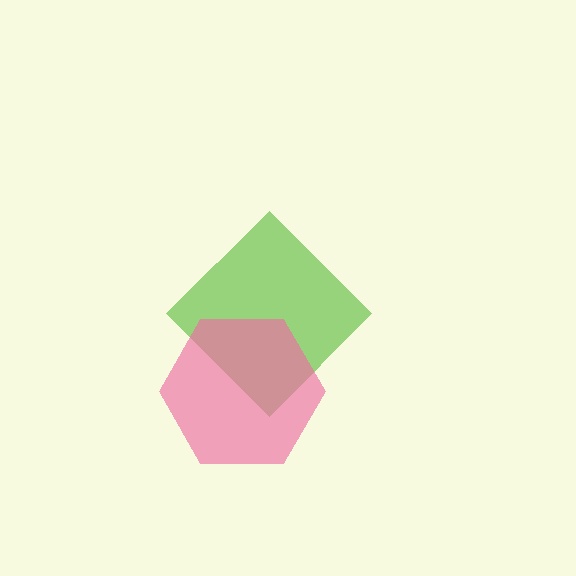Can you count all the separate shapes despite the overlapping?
Yes, there are 2 separate shapes.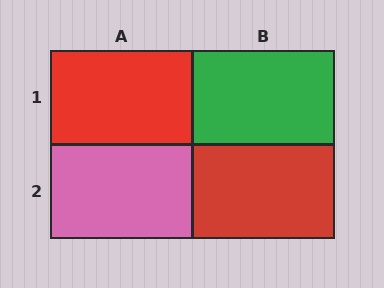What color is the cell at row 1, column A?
Red.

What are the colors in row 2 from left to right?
Pink, red.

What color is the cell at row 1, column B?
Green.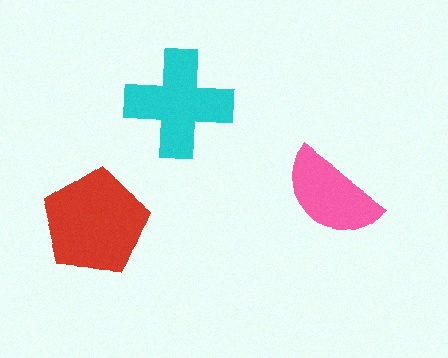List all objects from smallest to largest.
The pink semicircle, the cyan cross, the red pentagon.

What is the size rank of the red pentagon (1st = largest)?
1st.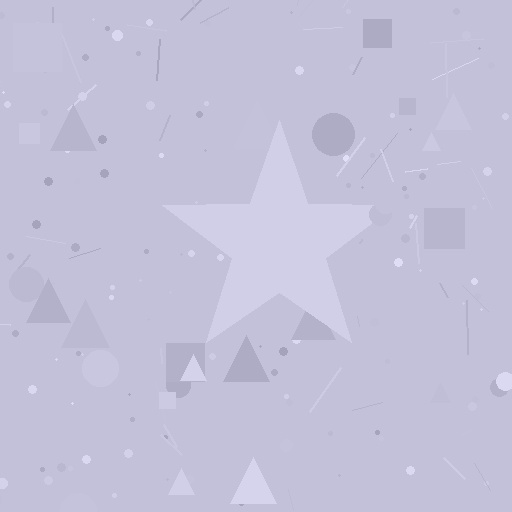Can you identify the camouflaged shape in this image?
The camouflaged shape is a star.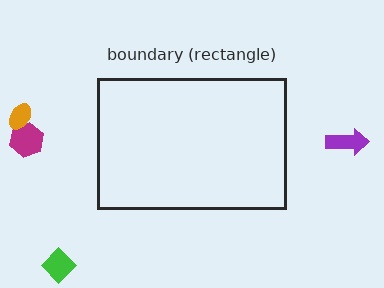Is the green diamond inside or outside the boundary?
Outside.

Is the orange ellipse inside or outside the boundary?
Outside.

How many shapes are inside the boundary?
0 inside, 4 outside.